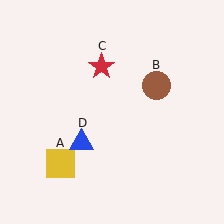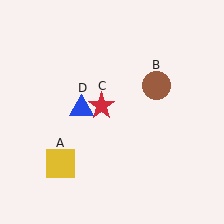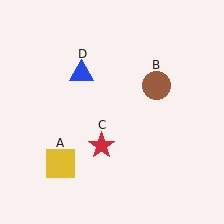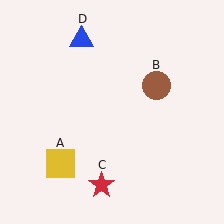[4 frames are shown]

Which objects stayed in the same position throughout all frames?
Yellow square (object A) and brown circle (object B) remained stationary.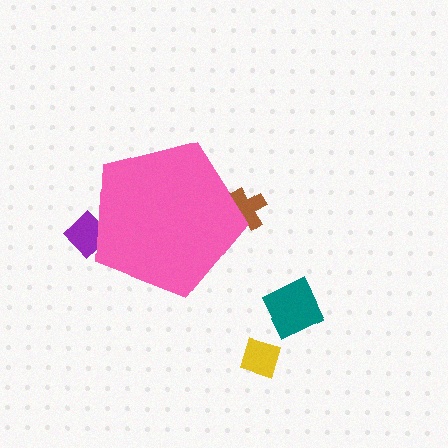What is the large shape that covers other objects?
A pink pentagon.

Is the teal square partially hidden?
No, the teal square is fully visible.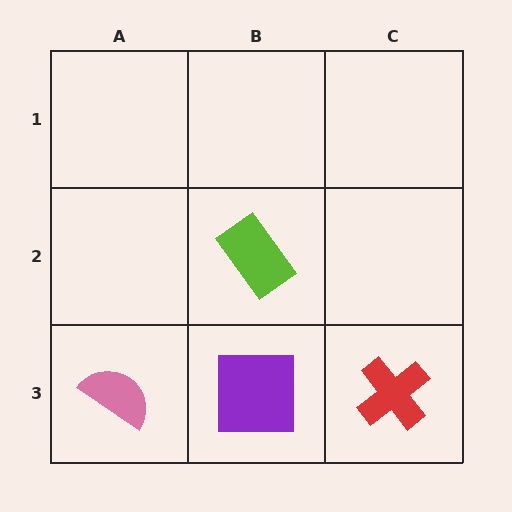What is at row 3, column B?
A purple square.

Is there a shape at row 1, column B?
No, that cell is empty.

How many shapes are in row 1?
0 shapes.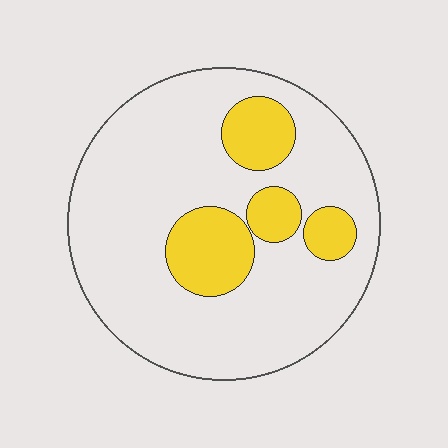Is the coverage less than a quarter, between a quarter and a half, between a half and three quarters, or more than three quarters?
Less than a quarter.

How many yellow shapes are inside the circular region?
4.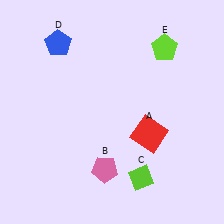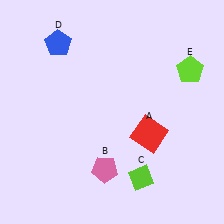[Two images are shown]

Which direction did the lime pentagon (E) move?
The lime pentagon (E) moved right.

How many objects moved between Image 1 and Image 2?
1 object moved between the two images.